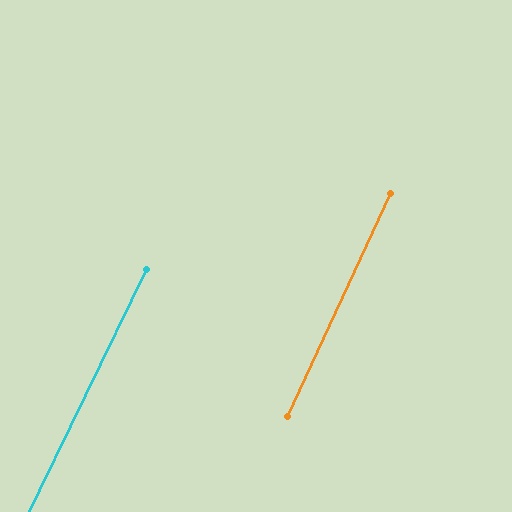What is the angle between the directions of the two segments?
Approximately 1 degree.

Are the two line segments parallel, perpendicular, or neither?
Parallel — their directions differ by only 0.7°.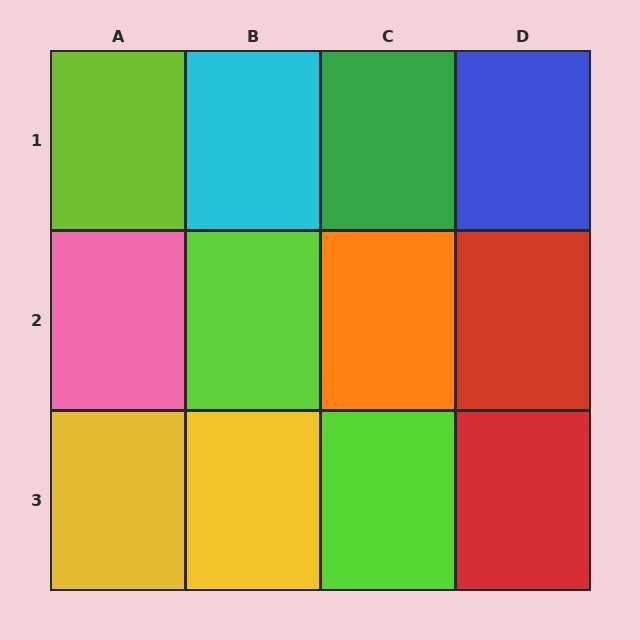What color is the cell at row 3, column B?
Yellow.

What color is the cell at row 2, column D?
Red.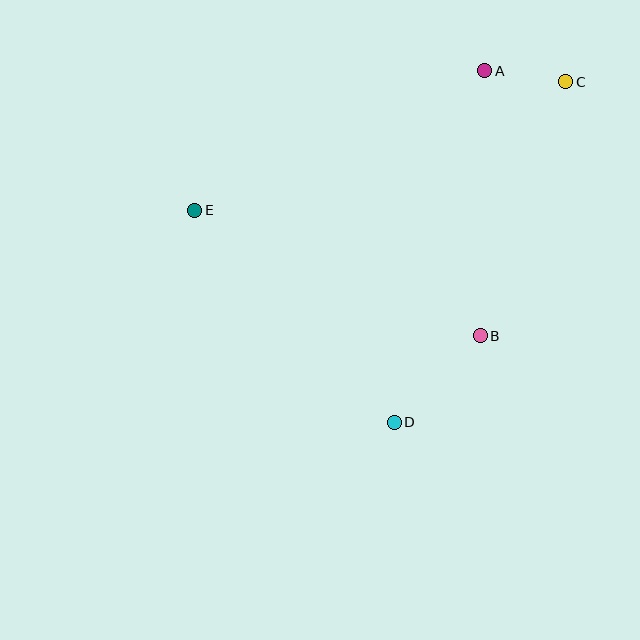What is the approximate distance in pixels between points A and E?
The distance between A and E is approximately 322 pixels.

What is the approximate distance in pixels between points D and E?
The distance between D and E is approximately 291 pixels.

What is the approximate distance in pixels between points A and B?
The distance between A and B is approximately 265 pixels.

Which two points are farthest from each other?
Points C and E are farthest from each other.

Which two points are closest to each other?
Points A and C are closest to each other.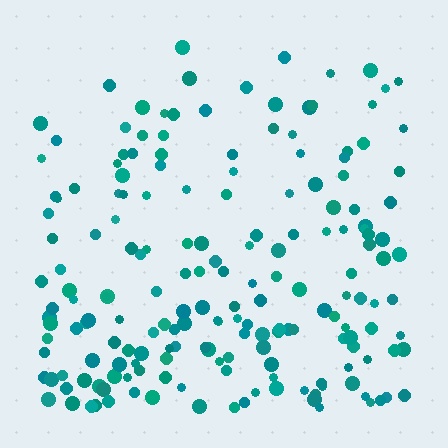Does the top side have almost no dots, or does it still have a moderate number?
Still a moderate number, just noticeably fewer than the bottom.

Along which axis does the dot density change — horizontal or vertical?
Vertical.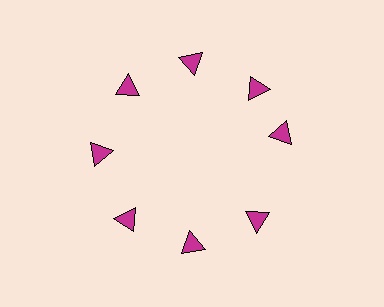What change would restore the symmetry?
The symmetry would be restored by rotating it back into even spacing with its neighbors so that all 8 triangles sit at equal angles and equal distance from the center.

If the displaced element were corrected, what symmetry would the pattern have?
It would have 8-fold rotational symmetry — the pattern would map onto itself every 45 degrees.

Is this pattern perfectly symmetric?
No. The 8 magenta triangles are arranged in a ring, but one element near the 3 o'clock position is rotated out of alignment along the ring, breaking the 8-fold rotational symmetry.